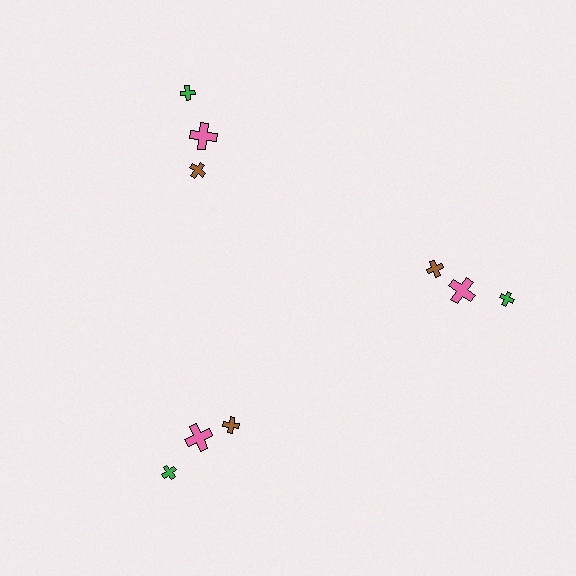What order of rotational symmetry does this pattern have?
This pattern has 3-fold rotational symmetry.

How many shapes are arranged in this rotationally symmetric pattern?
There are 9 shapes, arranged in 3 groups of 3.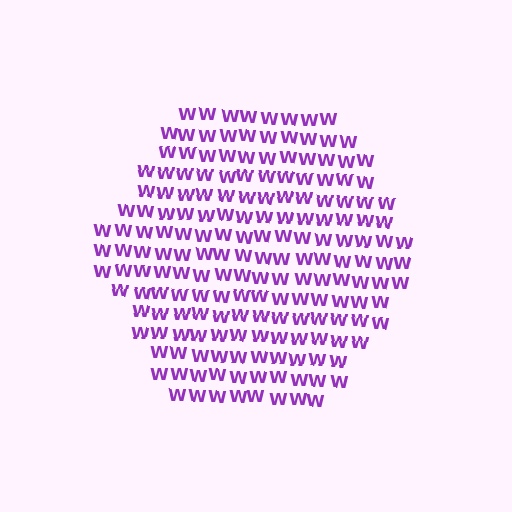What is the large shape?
The large shape is a hexagon.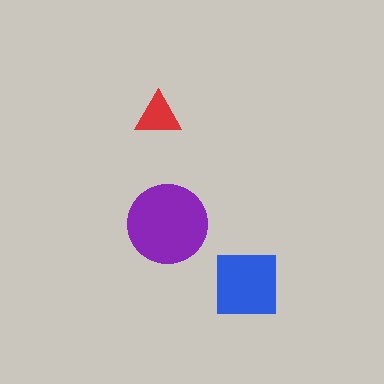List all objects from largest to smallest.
The purple circle, the blue square, the red triangle.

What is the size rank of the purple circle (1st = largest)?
1st.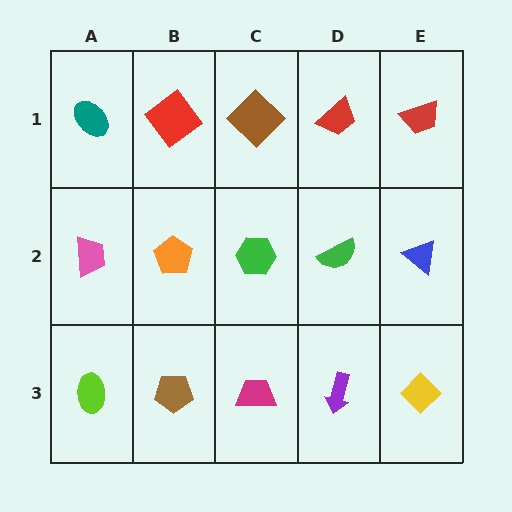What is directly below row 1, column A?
A pink trapezoid.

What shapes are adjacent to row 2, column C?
A brown diamond (row 1, column C), a magenta trapezoid (row 3, column C), an orange pentagon (row 2, column B), a green semicircle (row 2, column D).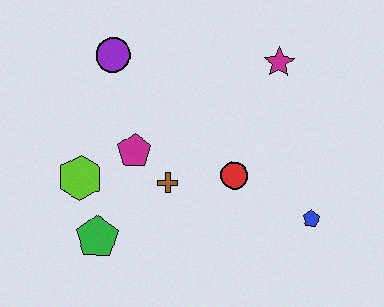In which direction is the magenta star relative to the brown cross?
The magenta star is above the brown cross.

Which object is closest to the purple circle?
The magenta pentagon is closest to the purple circle.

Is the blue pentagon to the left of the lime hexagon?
No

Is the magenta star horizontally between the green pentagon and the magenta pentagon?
No